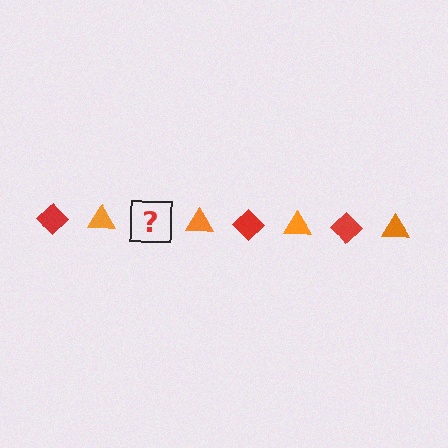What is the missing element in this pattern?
The missing element is a red diamond.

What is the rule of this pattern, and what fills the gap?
The rule is that the pattern alternates between red diamond and orange triangle. The gap should be filled with a red diamond.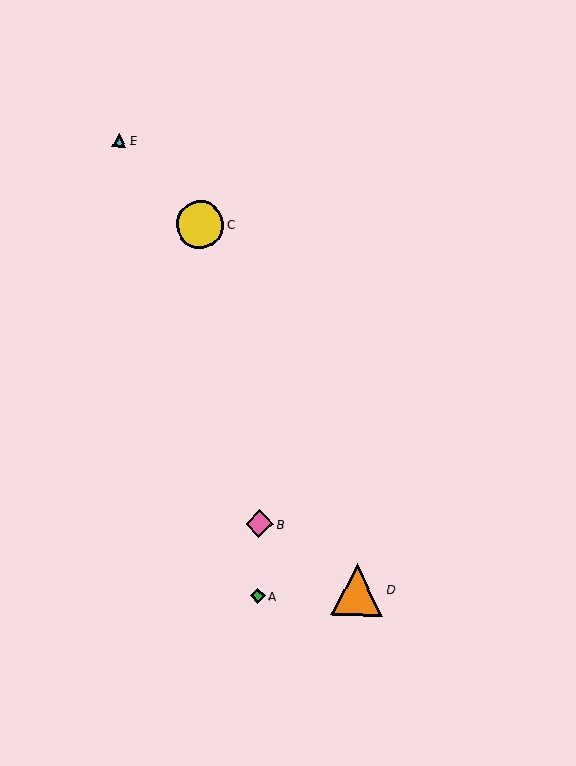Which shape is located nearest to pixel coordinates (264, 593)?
The green diamond (labeled A) at (258, 596) is nearest to that location.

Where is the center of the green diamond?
The center of the green diamond is at (258, 596).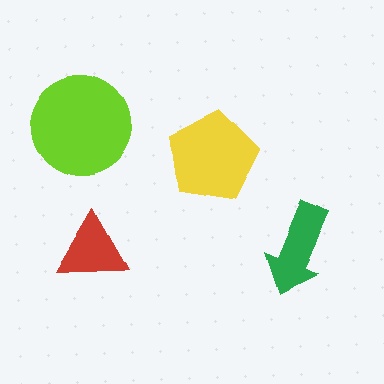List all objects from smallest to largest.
The red triangle, the green arrow, the yellow pentagon, the lime circle.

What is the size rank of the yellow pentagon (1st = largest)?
2nd.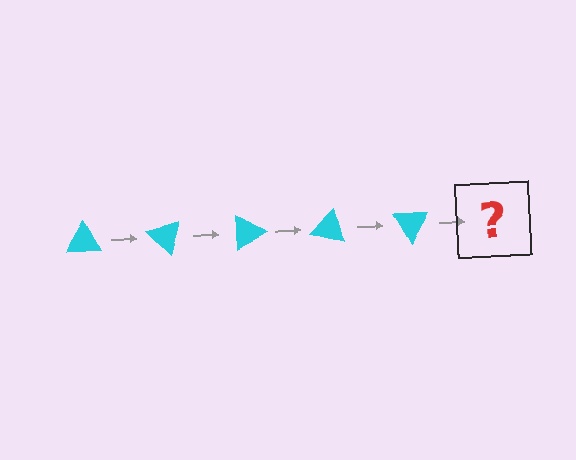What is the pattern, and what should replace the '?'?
The pattern is that the triangle rotates 45 degrees each step. The '?' should be a cyan triangle rotated 225 degrees.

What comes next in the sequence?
The next element should be a cyan triangle rotated 225 degrees.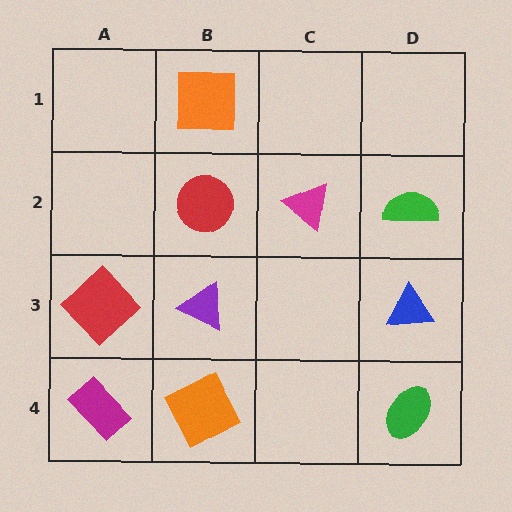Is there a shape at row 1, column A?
No, that cell is empty.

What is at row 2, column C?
A magenta triangle.